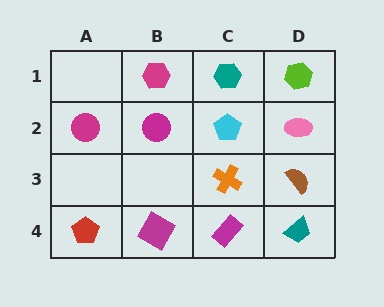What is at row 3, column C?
An orange cross.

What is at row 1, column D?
A lime hexagon.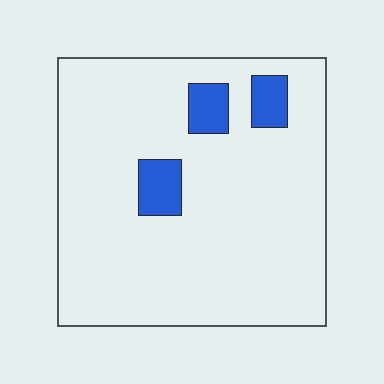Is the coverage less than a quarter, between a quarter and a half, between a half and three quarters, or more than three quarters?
Less than a quarter.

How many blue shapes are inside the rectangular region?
3.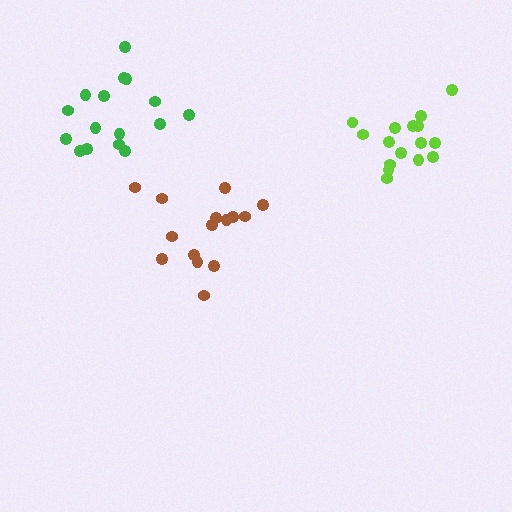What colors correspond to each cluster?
The clusters are colored: brown, green, lime.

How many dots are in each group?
Group 1: 15 dots, Group 2: 16 dots, Group 3: 16 dots (47 total).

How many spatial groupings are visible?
There are 3 spatial groupings.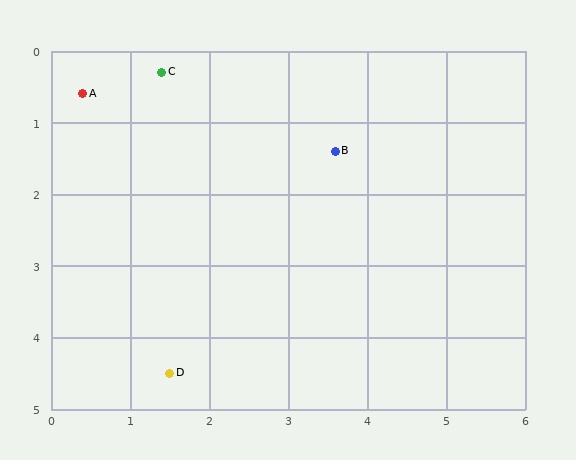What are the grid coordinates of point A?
Point A is at approximately (0.4, 0.6).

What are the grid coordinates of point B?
Point B is at approximately (3.6, 1.4).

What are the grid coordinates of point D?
Point D is at approximately (1.5, 4.5).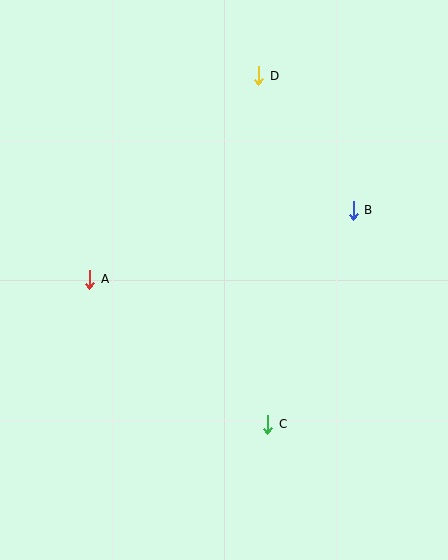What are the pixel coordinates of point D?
Point D is at (259, 76).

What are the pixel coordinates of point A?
Point A is at (90, 279).